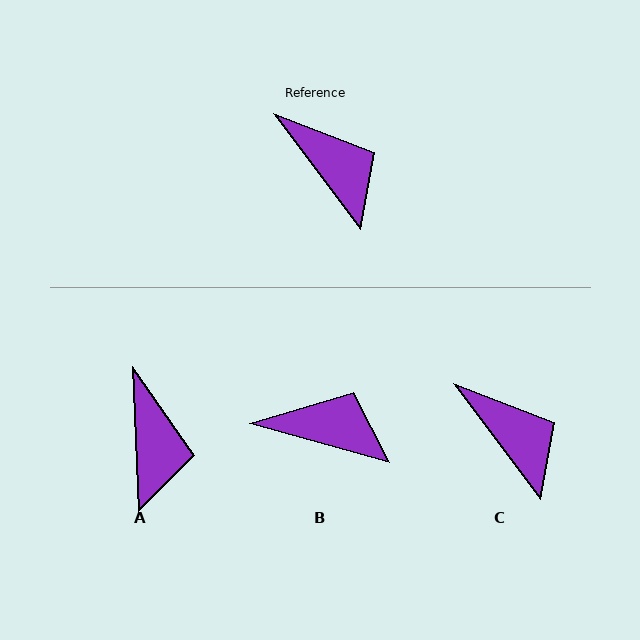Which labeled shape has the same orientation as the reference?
C.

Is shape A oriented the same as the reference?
No, it is off by about 35 degrees.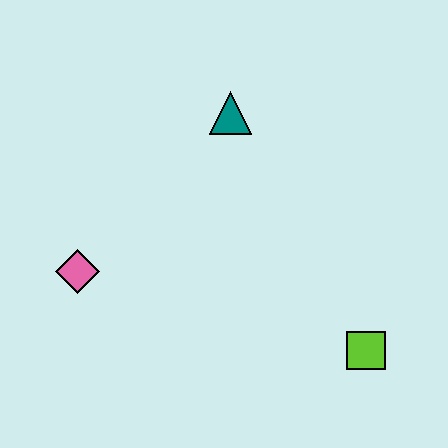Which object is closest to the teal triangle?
The pink diamond is closest to the teal triangle.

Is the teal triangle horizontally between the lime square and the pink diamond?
Yes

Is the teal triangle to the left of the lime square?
Yes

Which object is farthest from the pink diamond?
The lime square is farthest from the pink diamond.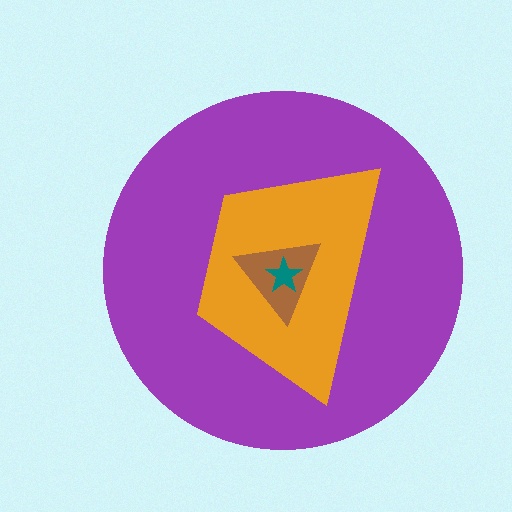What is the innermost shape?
The teal star.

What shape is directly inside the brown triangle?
The teal star.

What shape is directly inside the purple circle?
The orange trapezoid.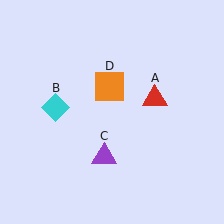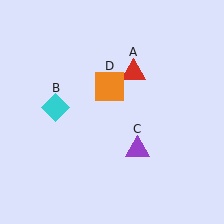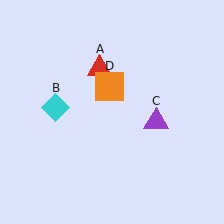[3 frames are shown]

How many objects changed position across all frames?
2 objects changed position: red triangle (object A), purple triangle (object C).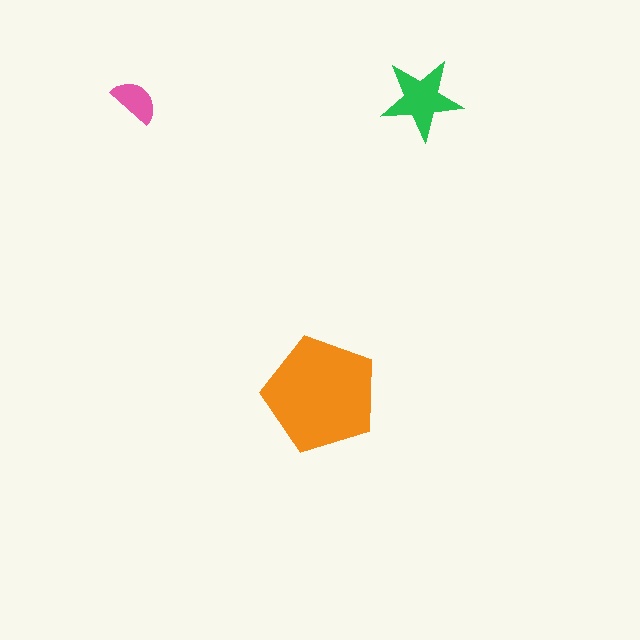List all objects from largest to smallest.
The orange pentagon, the green star, the pink semicircle.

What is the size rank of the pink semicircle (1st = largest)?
3rd.